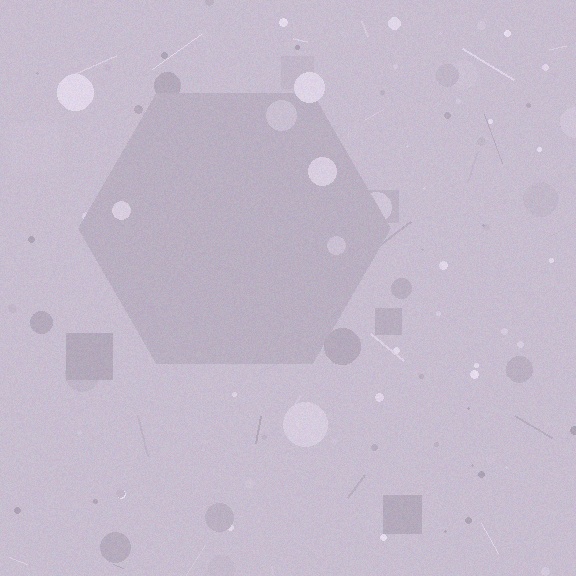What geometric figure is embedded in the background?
A hexagon is embedded in the background.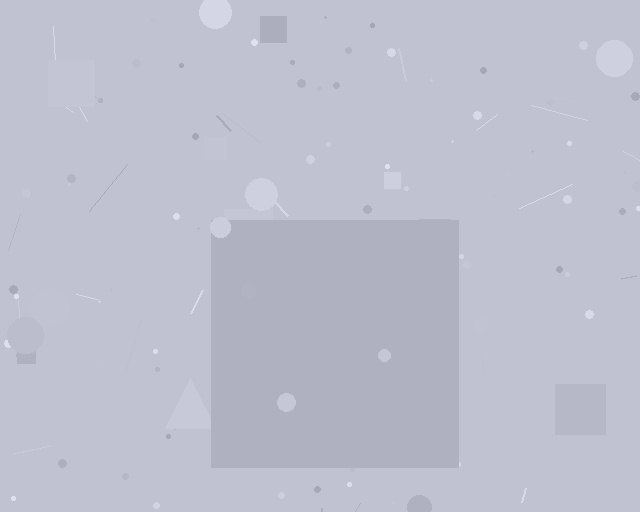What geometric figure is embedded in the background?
A square is embedded in the background.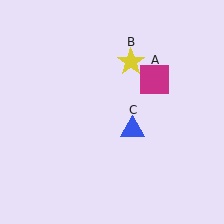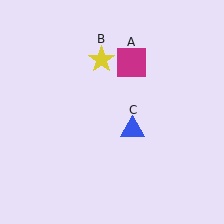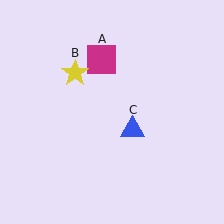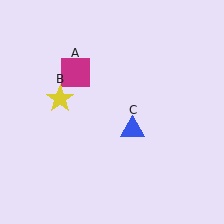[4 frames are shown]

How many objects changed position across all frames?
2 objects changed position: magenta square (object A), yellow star (object B).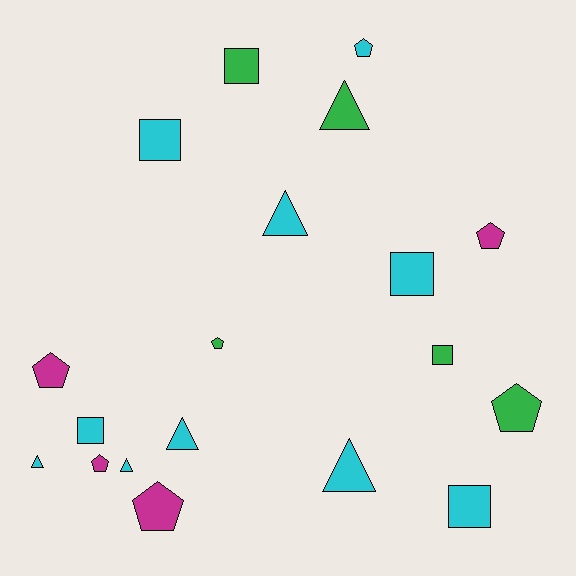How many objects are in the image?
There are 19 objects.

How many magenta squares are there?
There are no magenta squares.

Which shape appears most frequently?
Pentagon, with 7 objects.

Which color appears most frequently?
Cyan, with 10 objects.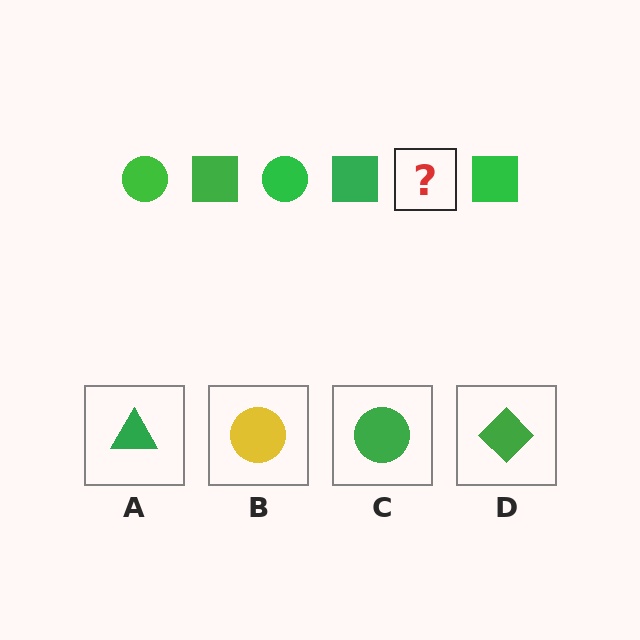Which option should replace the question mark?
Option C.